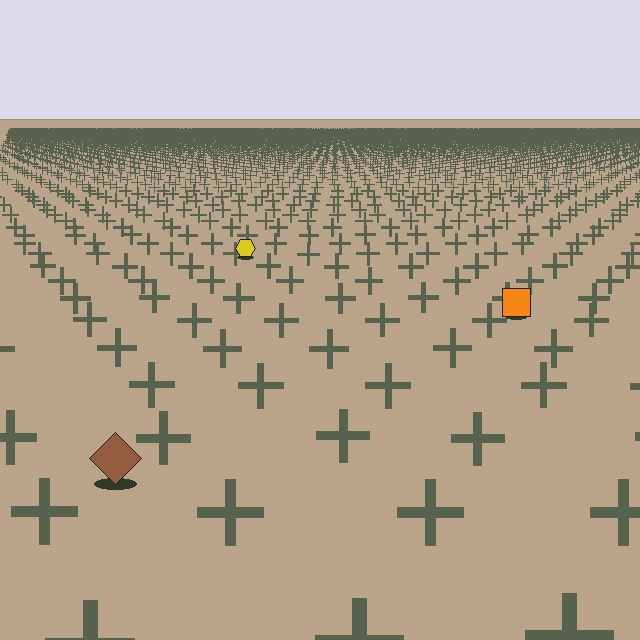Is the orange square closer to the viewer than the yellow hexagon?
Yes. The orange square is closer — you can tell from the texture gradient: the ground texture is coarser near it.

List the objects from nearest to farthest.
From nearest to farthest: the brown diamond, the orange square, the yellow hexagon.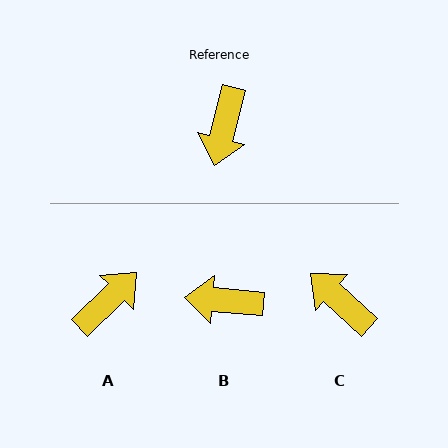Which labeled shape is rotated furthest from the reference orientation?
A, about 149 degrees away.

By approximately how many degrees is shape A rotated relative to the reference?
Approximately 149 degrees counter-clockwise.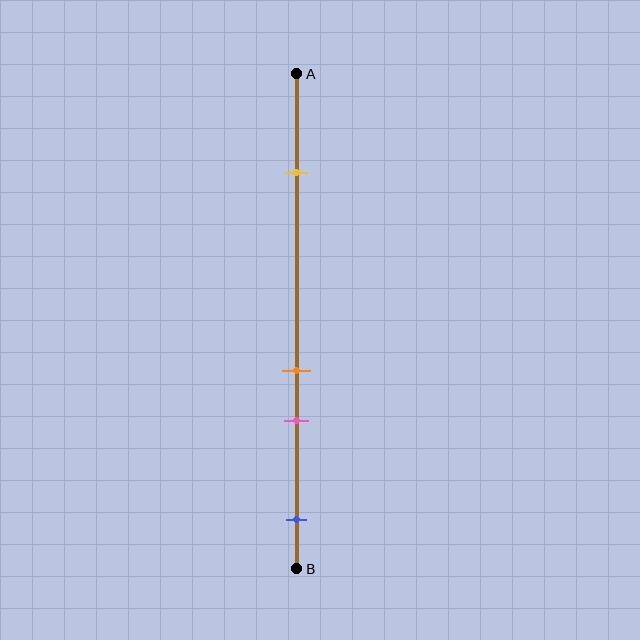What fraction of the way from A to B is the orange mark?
The orange mark is approximately 60% (0.6) of the way from A to B.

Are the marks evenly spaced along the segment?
No, the marks are not evenly spaced.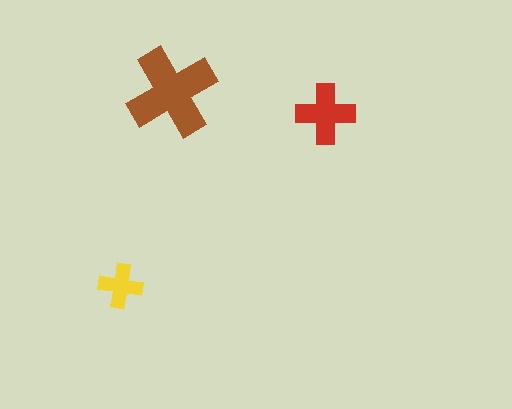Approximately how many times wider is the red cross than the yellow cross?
About 1.5 times wider.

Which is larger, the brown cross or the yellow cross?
The brown one.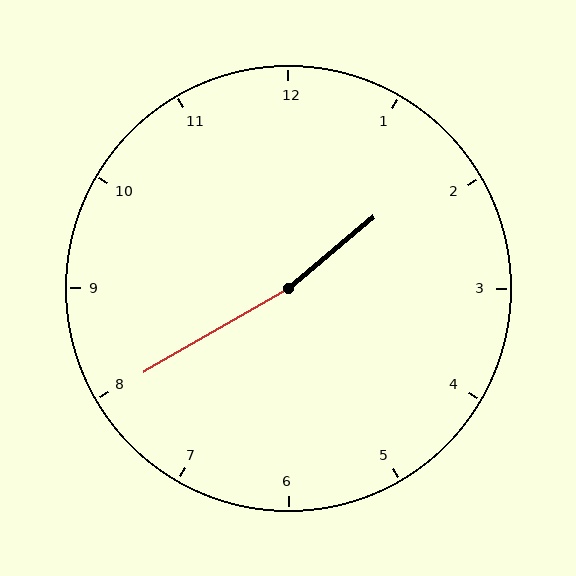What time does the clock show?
1:40.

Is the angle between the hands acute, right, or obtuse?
It is obtuse.